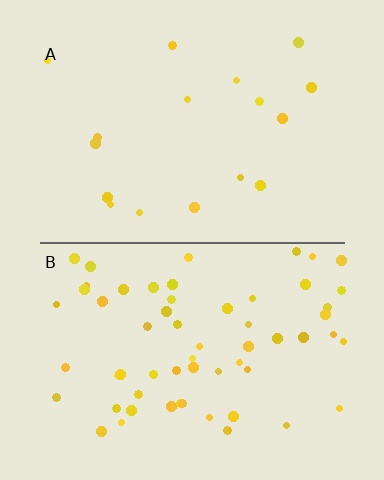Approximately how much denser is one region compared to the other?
Approximately 3.5× — region B over region A.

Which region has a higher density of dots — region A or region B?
B (the bottom).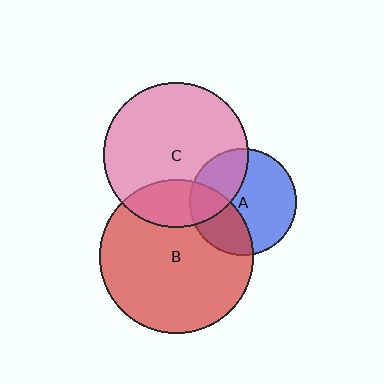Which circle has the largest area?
Circle B (red).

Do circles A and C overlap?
Yes.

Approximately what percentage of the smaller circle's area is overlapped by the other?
Approximately 30%.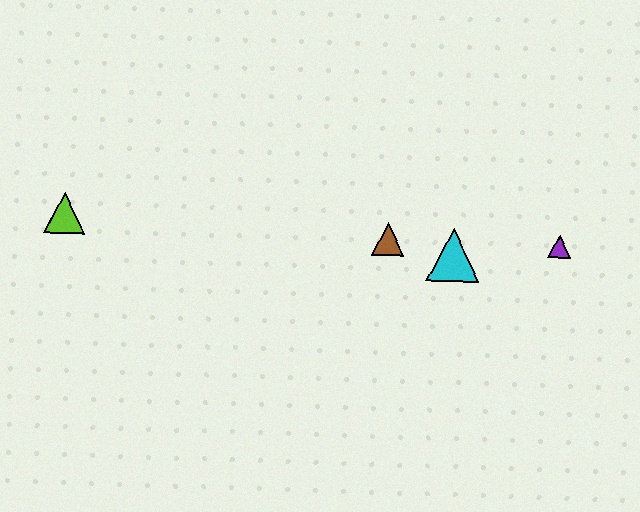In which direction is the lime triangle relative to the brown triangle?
The lime triangle is to the left of the brown triangle.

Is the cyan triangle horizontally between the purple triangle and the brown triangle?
Yes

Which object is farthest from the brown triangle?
The lime triangle is farthest from the brown triangle.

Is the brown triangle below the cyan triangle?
No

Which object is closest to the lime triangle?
The brown triangle is closest to the lime triangle.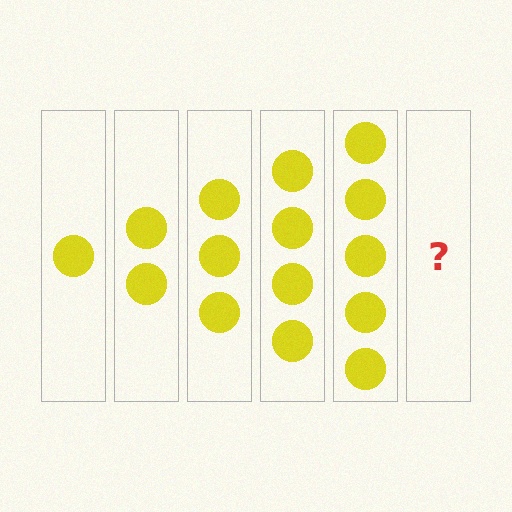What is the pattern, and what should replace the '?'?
The pattern is that each step adds one more circle. The '?' should be 6 circles.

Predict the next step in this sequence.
The next step is 6 circles.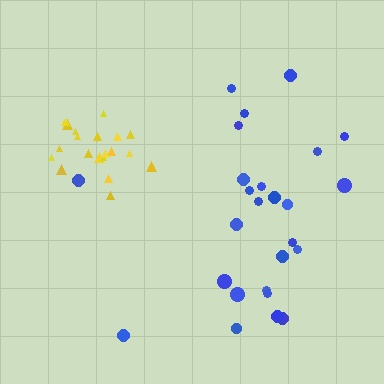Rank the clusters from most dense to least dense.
yellow, blue.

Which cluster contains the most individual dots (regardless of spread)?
Blue (26).